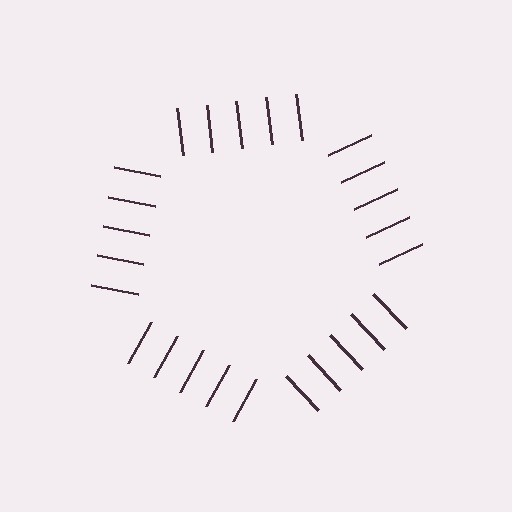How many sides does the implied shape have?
5 sides — the line-ends trace a pentagon.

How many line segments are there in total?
25 — 5 along each of the 5 edges.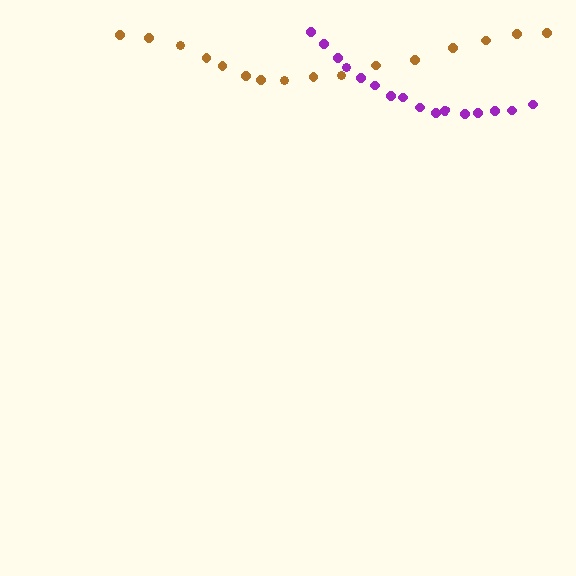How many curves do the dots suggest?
There are 2 distinct paths.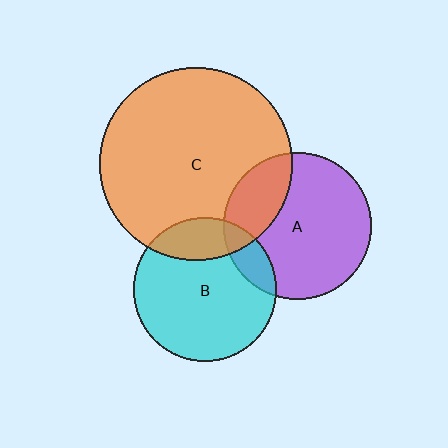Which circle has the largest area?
Circle C (orange).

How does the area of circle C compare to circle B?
Approximately 1.8 times.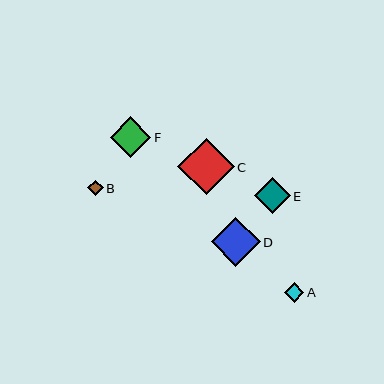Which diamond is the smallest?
Diamond B is the smallest with a size of approximately 16 pixels.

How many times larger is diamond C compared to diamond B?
Diamond C is approximately 3.6 times the size of diamond B.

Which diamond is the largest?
Diamond C is the largest with a size of approximately 56 pixels.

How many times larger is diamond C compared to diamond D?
Diamond C is approximately 1.1 times the size of diamond D.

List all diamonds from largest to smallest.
From largest to smallest: C, D, F, E, A, B.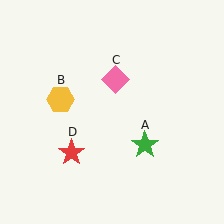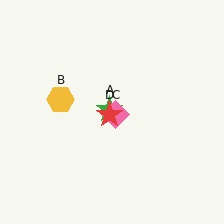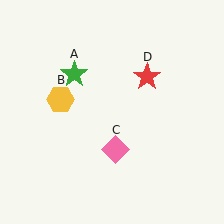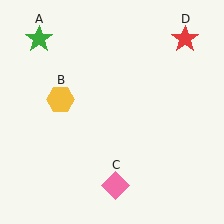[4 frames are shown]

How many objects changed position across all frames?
3 objects changed position: green star (object A), pink diamond (object C), red star (object D).